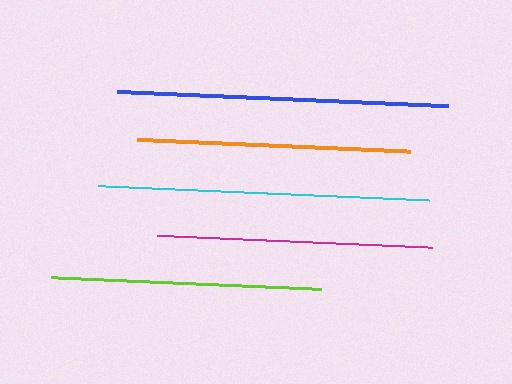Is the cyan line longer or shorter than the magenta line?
The cyan line is longer than the magenta line.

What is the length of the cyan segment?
The cyan segment is approximately 331 pixels long.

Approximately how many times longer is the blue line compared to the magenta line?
The blue line is approximately 1.2 times the length of the magenta line.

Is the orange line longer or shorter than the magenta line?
The magenta line is longer than the orange line.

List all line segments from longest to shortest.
From longest to shortest: cyan, blue, magenta, orange, lime.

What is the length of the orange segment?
The orange segment is approximately 273 pixels long.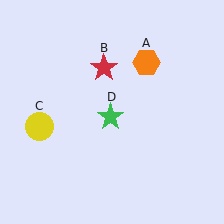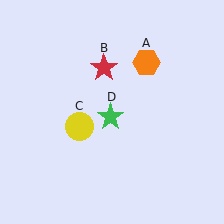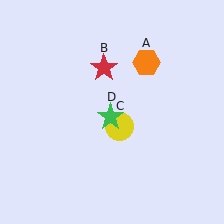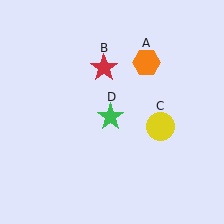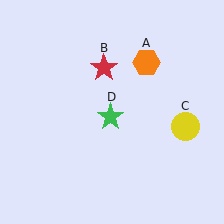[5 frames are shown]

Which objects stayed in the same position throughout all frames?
Orange hexagon (object A) and red star (object B) and green star (object D) remained stationary.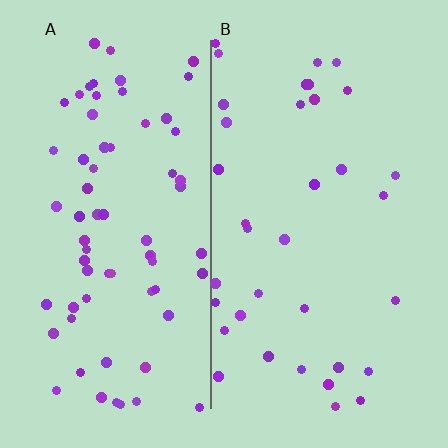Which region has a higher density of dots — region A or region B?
A (the left).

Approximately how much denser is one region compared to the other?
Approximately 2.0× — region A over region B.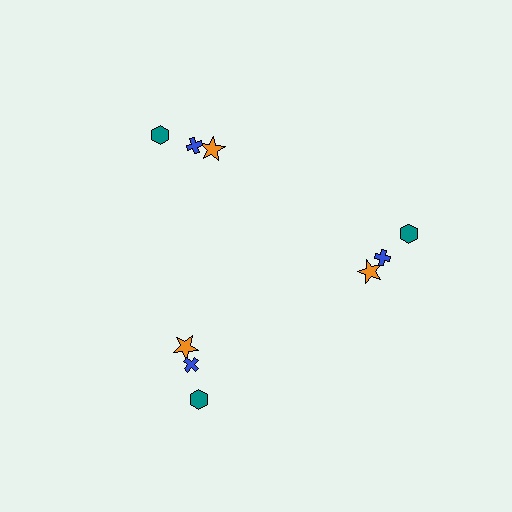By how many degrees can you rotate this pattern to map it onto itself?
The pattern maps onto itself every 120 degrees of rotation.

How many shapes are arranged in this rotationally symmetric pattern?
There are 9 shapes, arranged in 3 groups of 3.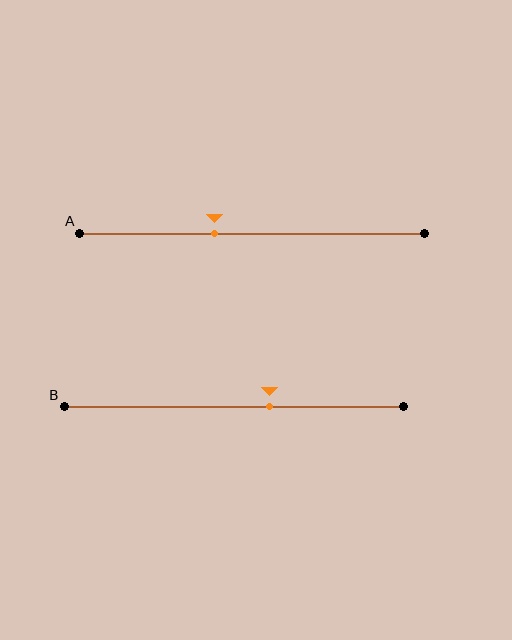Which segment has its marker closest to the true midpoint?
Segment B has its marker closest to the true midpoint.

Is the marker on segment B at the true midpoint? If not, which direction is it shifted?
No, the marker on segment B is shifted to the right by about 11% of the segment length.